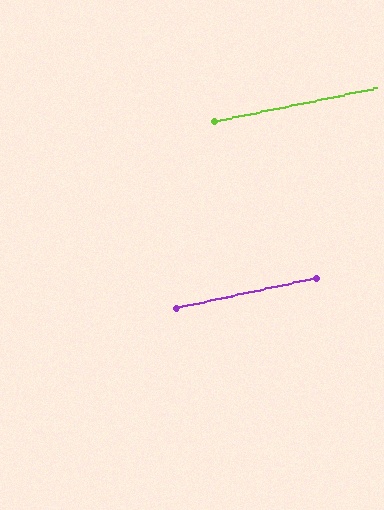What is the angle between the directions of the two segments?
Approximately 0 degrees.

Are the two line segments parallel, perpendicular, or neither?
Parallel — their directions differ by only 0.2°.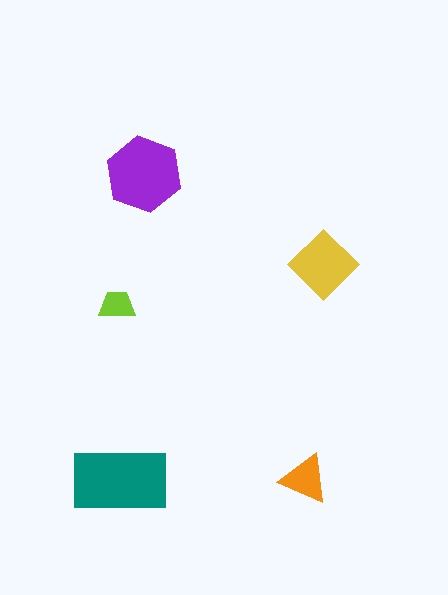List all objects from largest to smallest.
The teal rectangle, the purple hexagon, the yellow diamond, the orange triangle, the lime trapezoid.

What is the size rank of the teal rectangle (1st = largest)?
1st.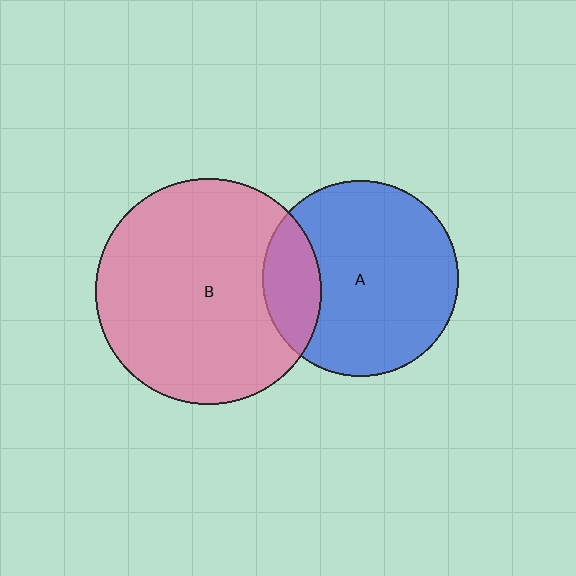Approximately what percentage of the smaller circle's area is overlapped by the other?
Approximately 20%.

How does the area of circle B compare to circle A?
Approximately 1.3 times.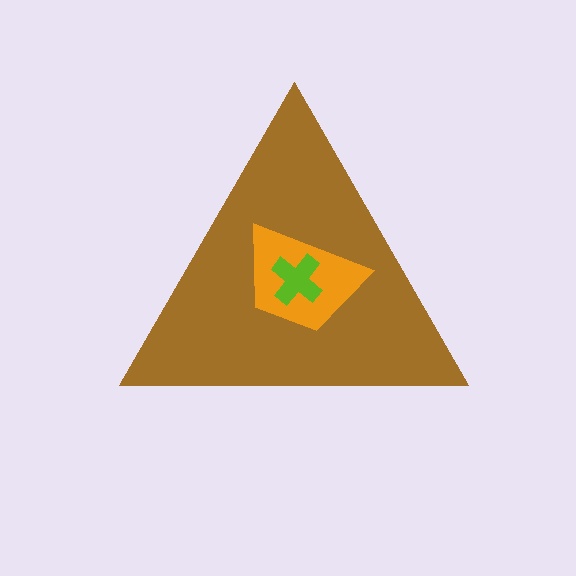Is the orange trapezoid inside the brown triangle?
Yes.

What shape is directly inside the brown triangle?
The orange trapezoid.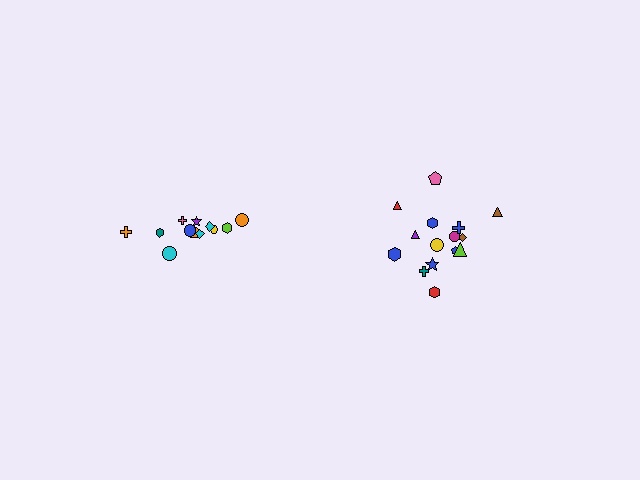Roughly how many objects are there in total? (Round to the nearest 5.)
Roughly 25 objects in total.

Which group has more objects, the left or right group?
The right group.